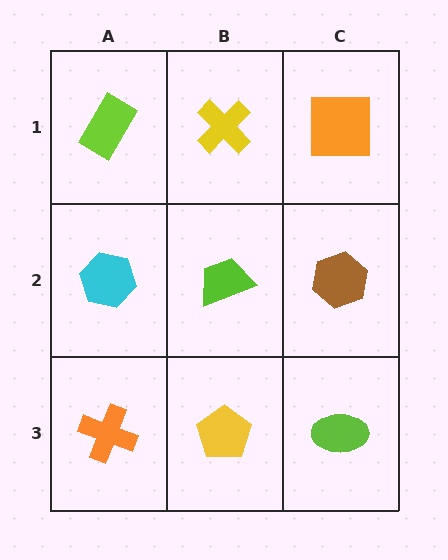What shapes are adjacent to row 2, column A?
A lime rectangle (row 1, column A), an orange cross (row 3, column A), a lime trapezoid (row 2, column B).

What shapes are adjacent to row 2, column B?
A yellow cross (row 1, column B), a yellow pentagon (row 3, column B), a cyan hexagon (row 2, column A), a brown hexagon (row 2, column C).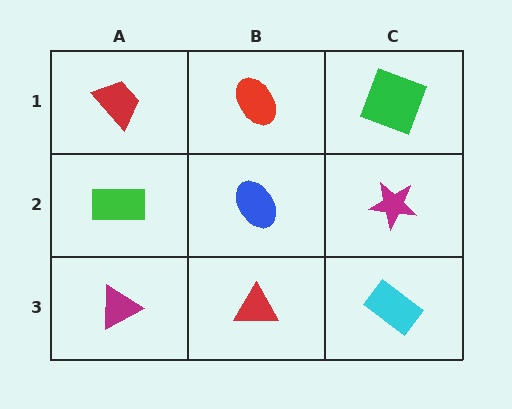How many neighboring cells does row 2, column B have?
4.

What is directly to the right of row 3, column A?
A red triangle.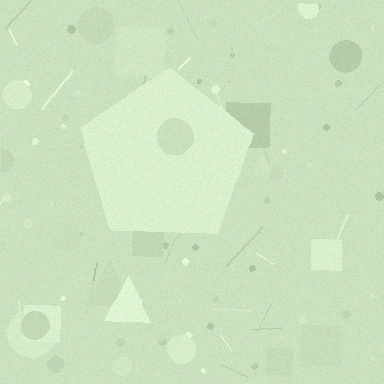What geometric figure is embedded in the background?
A pentagon is embedded in the background.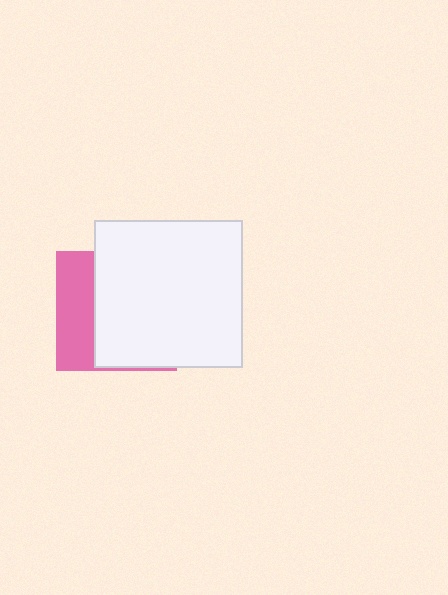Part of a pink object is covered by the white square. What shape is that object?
It is a square.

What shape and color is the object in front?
The object in front is a white square.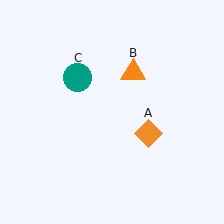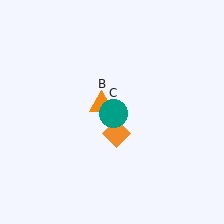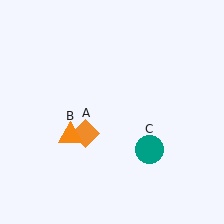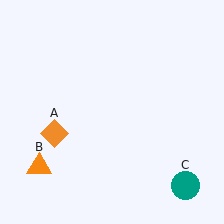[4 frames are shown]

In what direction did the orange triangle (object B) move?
The orange triangle (object B) moved down and to the left.